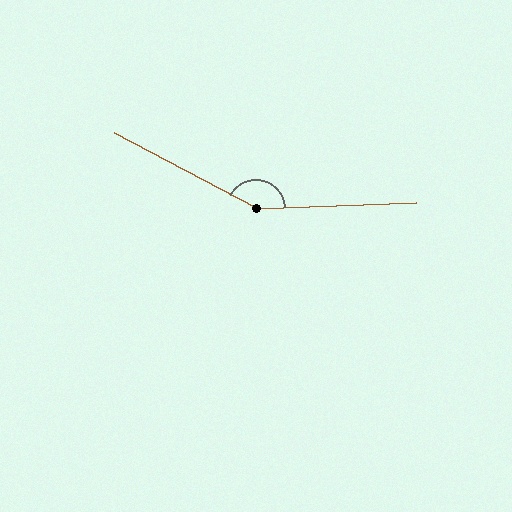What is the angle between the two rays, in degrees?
Approximately 150 degrees.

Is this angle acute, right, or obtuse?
It is obtuse.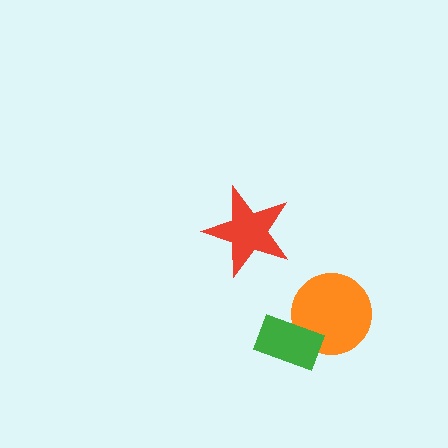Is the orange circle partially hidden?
Yes, it is partially covered by another shape.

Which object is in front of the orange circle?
The green rectangle is in front of the orange circle.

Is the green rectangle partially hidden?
No, no other shape covers it.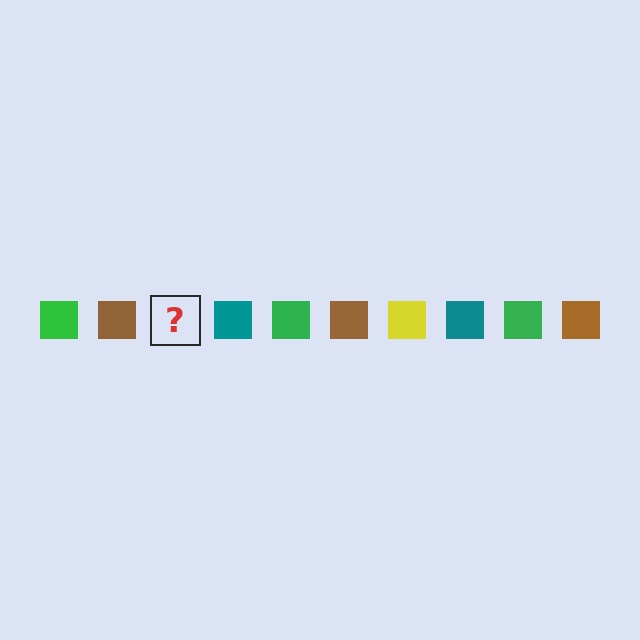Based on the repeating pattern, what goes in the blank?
The blank should be a yellow square.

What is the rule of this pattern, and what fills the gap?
The rule is that the pattern cycles through green, brown, yellow, teal squares. The gap should be filled with a yellow square.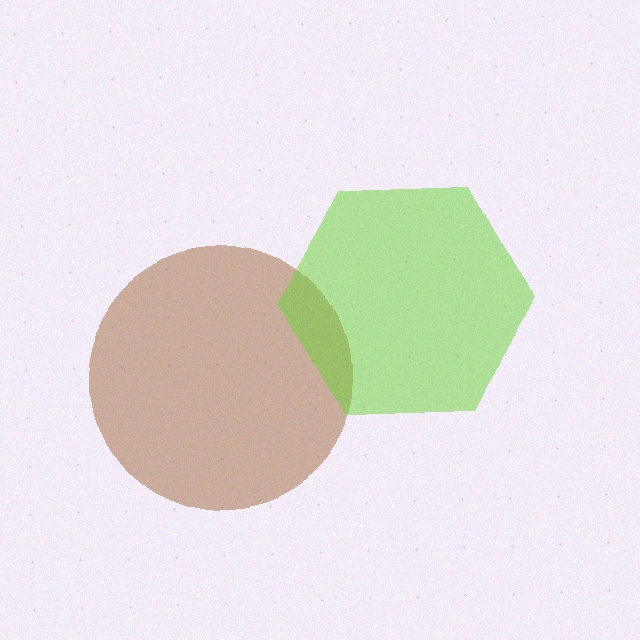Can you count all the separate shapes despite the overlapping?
Yes, there are 2 separate shapes.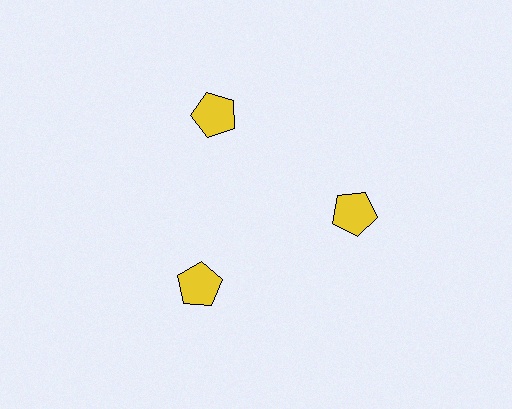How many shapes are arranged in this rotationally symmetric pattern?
There are 3 shapes, arranged in 3 groups of 1.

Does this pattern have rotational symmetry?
Yes, this pattern has 3-fold rotational symmetry. It looks the same after rotating 120 degrees around the center.